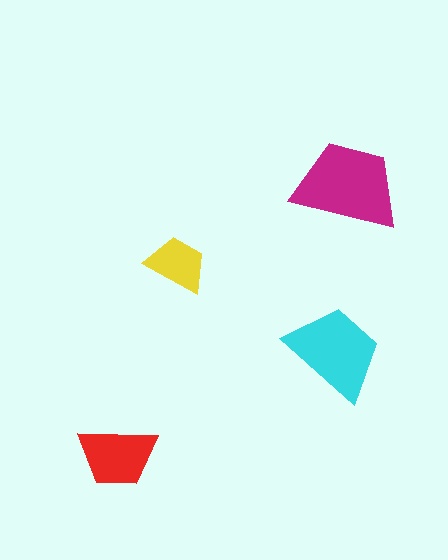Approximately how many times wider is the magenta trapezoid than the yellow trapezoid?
About 1.5 times wider.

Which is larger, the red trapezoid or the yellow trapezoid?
The red one.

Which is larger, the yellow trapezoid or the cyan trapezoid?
The cyan one.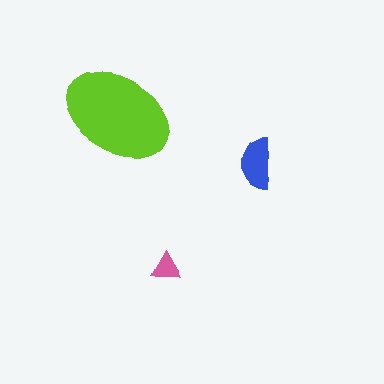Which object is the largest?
The lime ellipse.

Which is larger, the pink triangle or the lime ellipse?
The lime ellipse.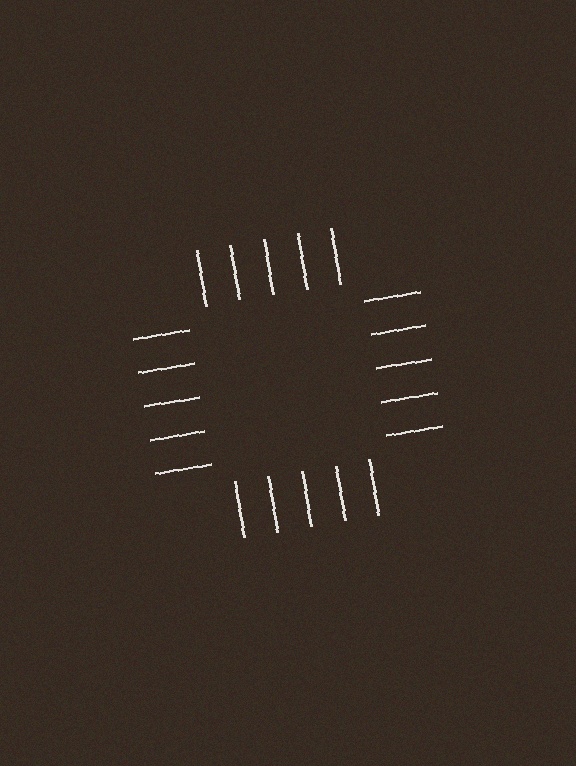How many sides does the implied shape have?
4 sides — the line-ends trace a square.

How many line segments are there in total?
20 — 5 along each of the 4 edges.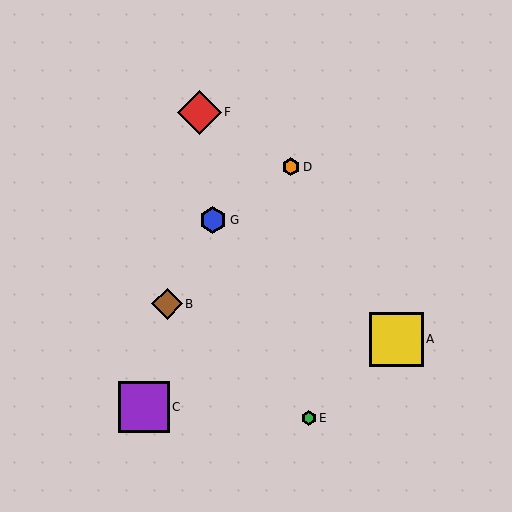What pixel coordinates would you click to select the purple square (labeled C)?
Click at (144, 407) to select the purple square C.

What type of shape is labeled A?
Shape A is a yellow square.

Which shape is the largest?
The yellow square (labeled A) is the largest.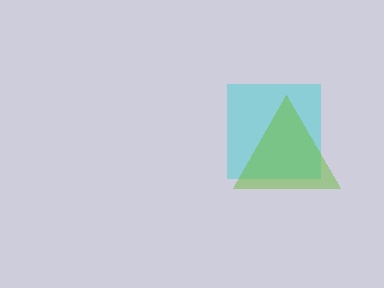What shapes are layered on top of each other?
The layered shapes are: a cyan square, a lime triangle.